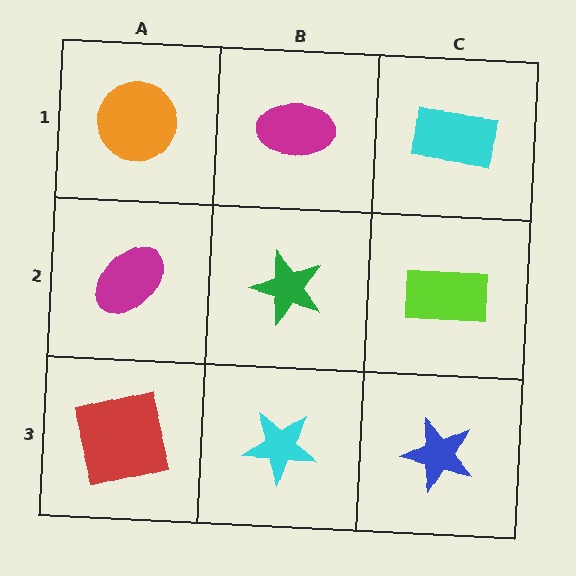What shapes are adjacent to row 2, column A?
An orange circle (row 1, column A), a red square (row 3, column A), a green star (row 2, column B).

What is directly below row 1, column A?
A magenta ellipse.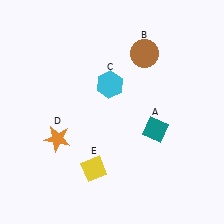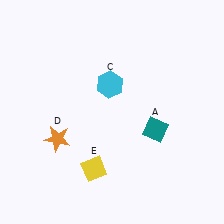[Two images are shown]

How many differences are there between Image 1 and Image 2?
There is 1 difference between the two images.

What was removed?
The brown circle (B) was removed in Image 2.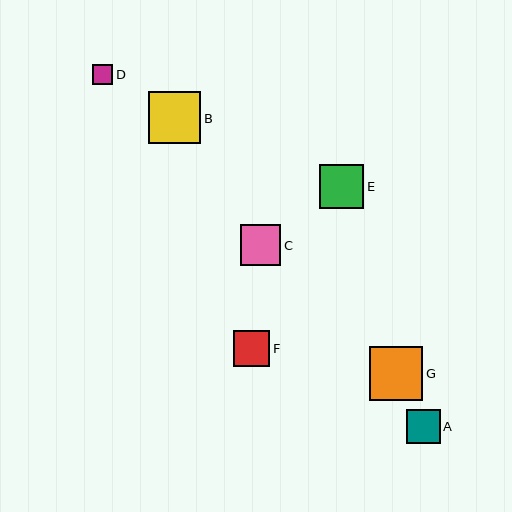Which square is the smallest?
Square D is the smallest with a size of approximately 21 pixels.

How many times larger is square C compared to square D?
Square C is approximately 2.0 times the size of square D.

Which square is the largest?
Square G is the largest with a size of approximately 53 pixels.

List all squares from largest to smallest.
From largest to smallest: G, B, E, C, F, A, D.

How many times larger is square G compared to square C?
Square G is approximately 1.3 times the size of square C.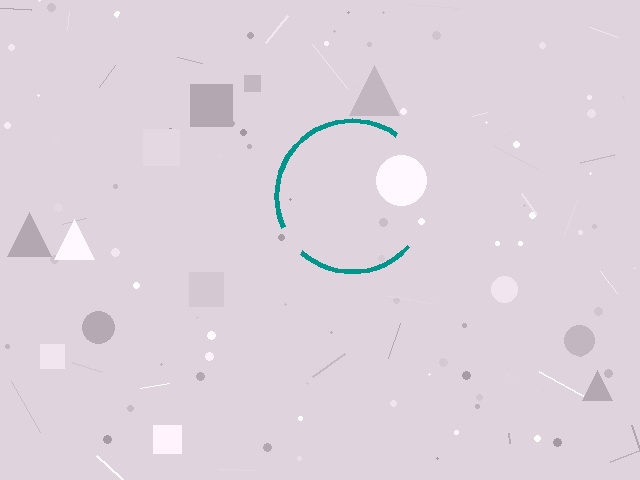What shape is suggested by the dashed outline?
The dashed outline suggests a circle.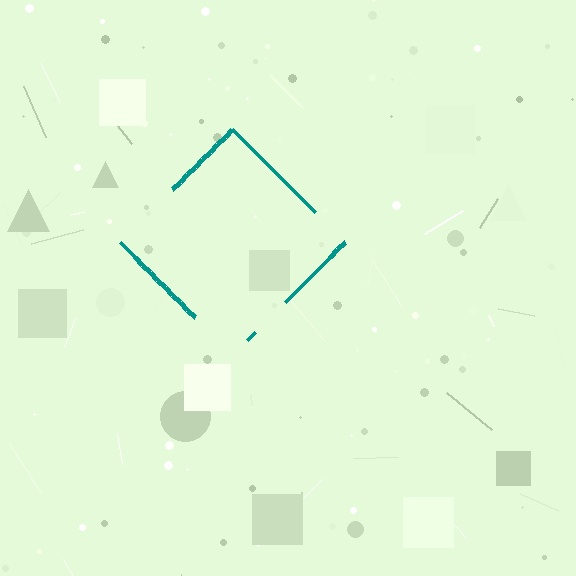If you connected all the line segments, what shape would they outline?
They would outline a diamond.